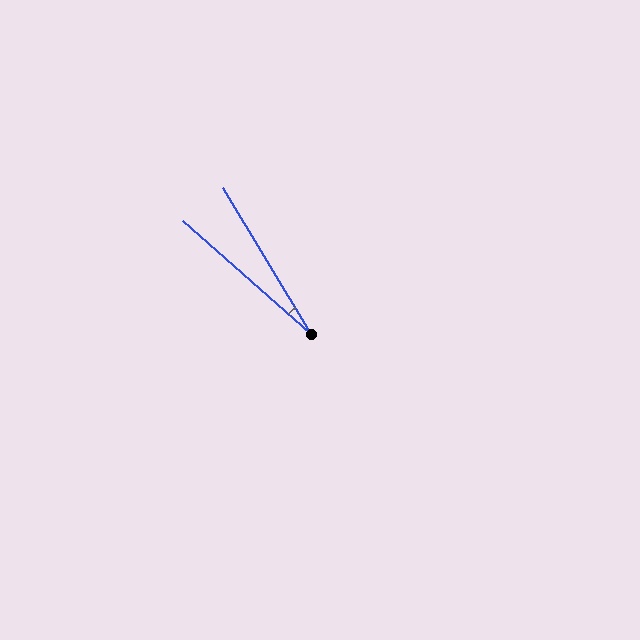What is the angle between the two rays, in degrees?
Approximately 17 degrees.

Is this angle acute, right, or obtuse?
It is acute.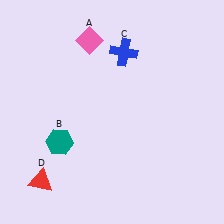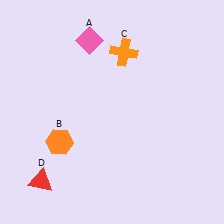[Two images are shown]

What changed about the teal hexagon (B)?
In Image 1, B is teal. In Image 2, it changed to orange.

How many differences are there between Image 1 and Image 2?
There are 2 differences between the two images.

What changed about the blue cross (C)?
In Image 1, C is blue. In Image 2, it changed to orange.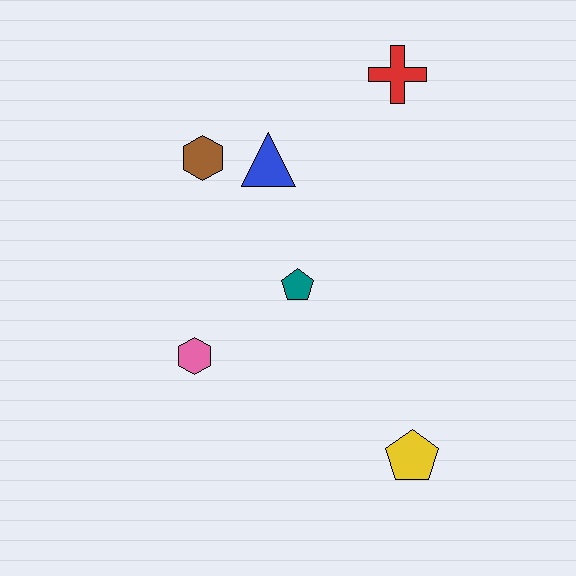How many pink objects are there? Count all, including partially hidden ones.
There is 1 pink object.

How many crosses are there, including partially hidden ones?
There is 1 cross.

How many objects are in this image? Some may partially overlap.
There are 6 objects.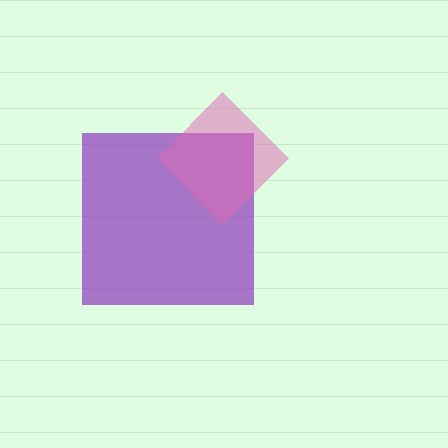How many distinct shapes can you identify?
There are 2 distinct shapes: a purple square, a pink diamond.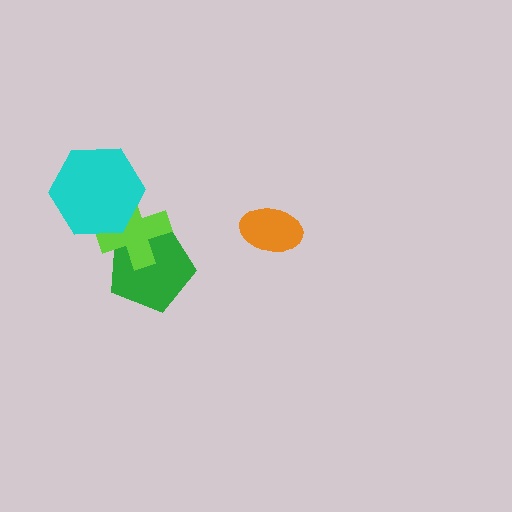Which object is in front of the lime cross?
The cyan hexagon is in front of the lime cross.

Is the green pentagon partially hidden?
Yes, it is partially covered by another shape.